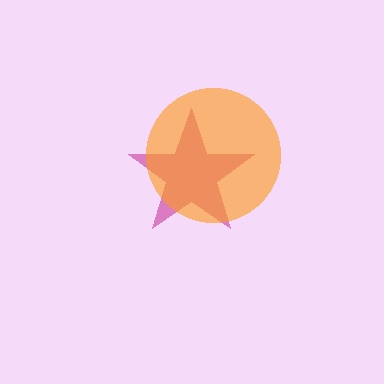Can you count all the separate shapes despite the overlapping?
Yes, there are 2 separate shapes.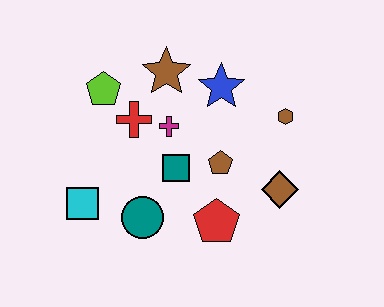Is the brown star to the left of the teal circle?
No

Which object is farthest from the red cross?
The brown diamond is farthest from the red cross.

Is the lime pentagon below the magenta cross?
No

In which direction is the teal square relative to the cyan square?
The teal square is to the right of the cyan square.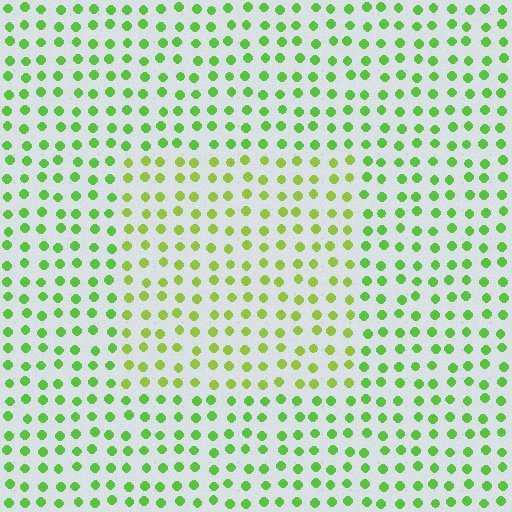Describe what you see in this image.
The image is filled with small lime elements in a uniform arrangement. A rectangle-shaped region is visible where the elements are tinted to a slightly different hue, forming a subtle color boundary.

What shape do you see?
I see a rectangle.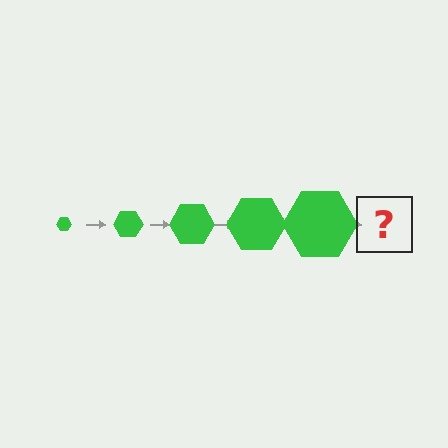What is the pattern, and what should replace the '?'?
The pattern is that the hexagon gets progressively larger each step. The '?' should be a green hexagon, larger than the previous one.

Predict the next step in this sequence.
The next step is a green hexagon, larger than the previous one.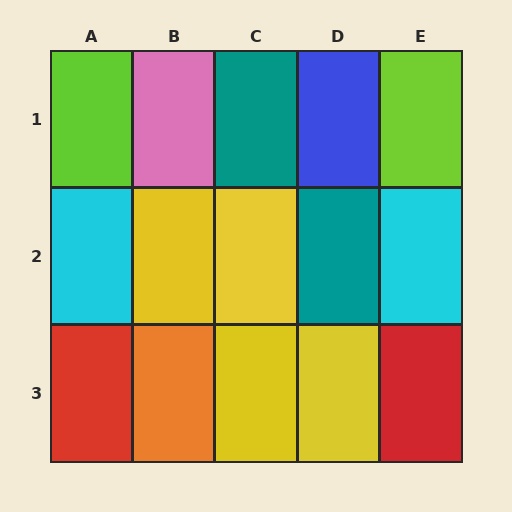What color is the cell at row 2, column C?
Yellow.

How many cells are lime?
2 cells are lime.